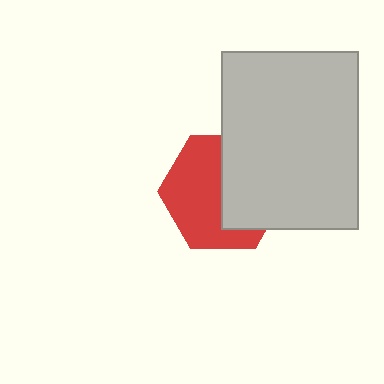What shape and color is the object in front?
The object in front is a light gray rectangle.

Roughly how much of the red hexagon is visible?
About half of it is visible (roughly 56%).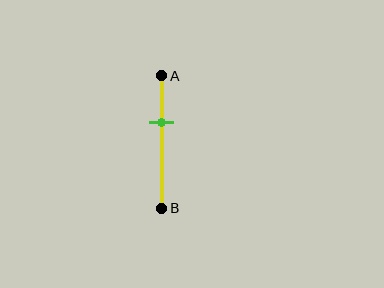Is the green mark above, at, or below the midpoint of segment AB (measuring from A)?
The green mark is above the midpoint of segment AB.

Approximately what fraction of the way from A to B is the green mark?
The green mark is approximately 35% of the way from A to B.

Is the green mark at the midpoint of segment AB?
No, the mark is at about 35% from A, not at the 50% midpoint.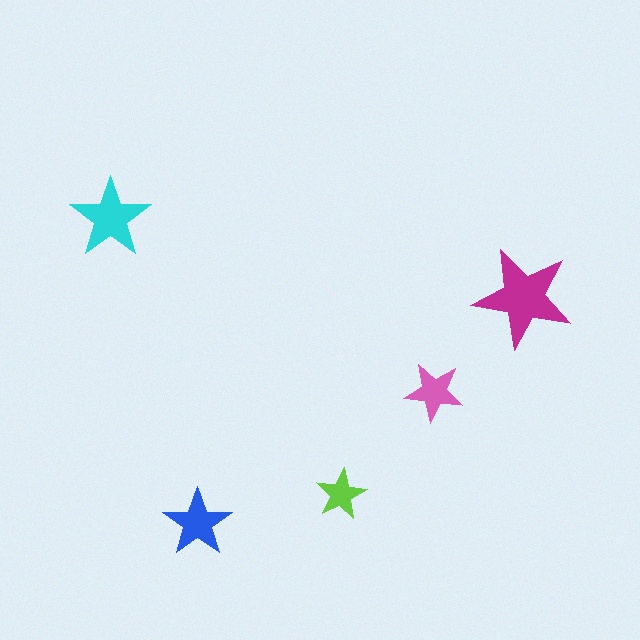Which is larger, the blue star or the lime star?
The blue one.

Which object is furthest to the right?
The magenta star is rightmost.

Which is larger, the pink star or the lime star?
The pink one.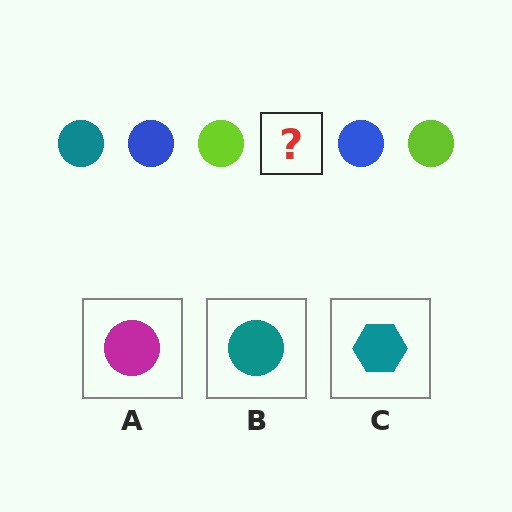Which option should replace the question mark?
Option B.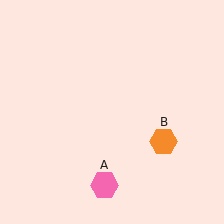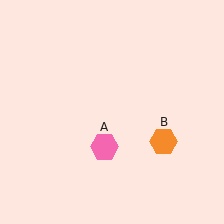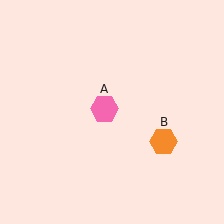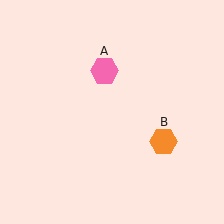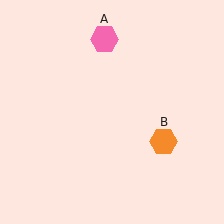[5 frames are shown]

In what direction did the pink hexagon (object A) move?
The pink hexagon (object A) moved up.